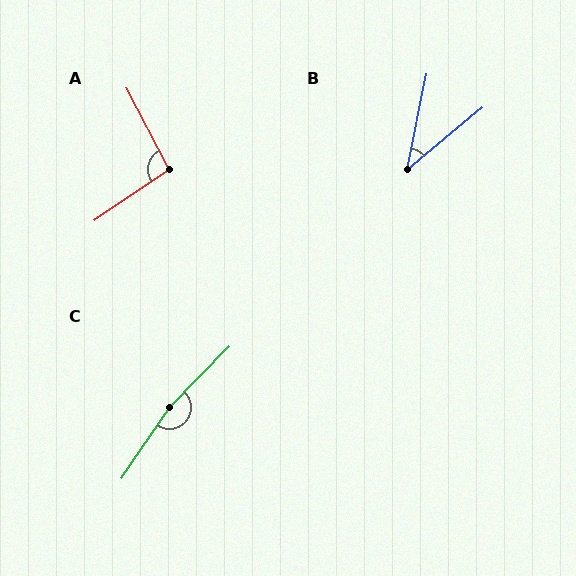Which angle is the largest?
C, at approximately 170 degrees.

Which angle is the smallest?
B, at approximately 39 degrees.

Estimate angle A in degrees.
Approximately 97 degrees.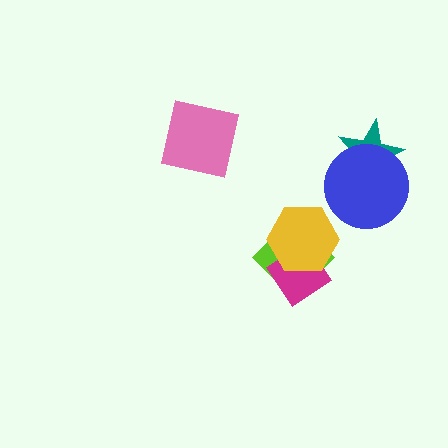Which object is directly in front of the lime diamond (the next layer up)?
The magenta diamond is directly in front of the lime diamond.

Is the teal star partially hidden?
Yes, it is partially covered by another shape.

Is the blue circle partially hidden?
No, no other shape covers it.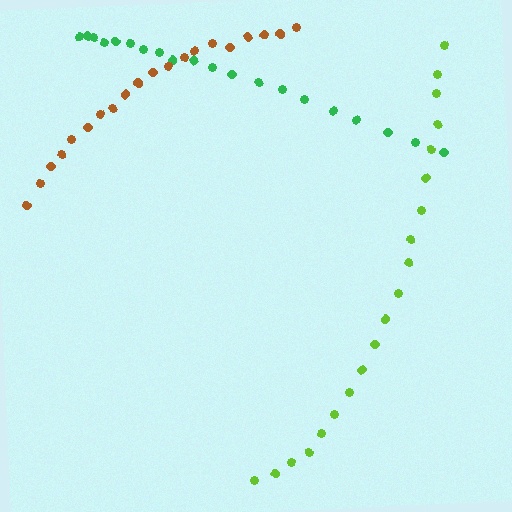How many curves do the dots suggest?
There are 3 distinct paths.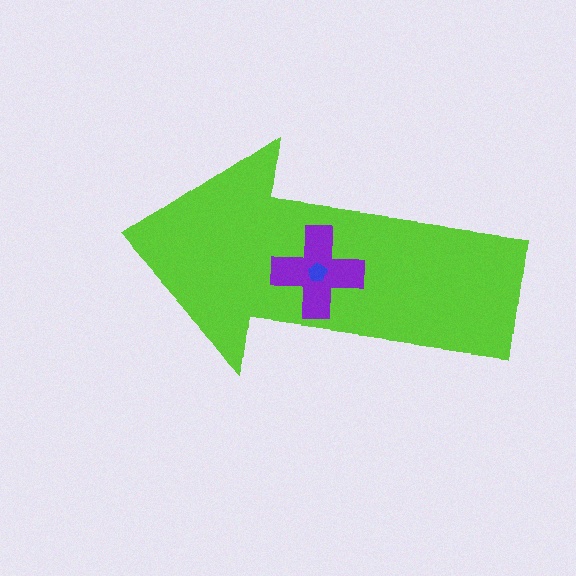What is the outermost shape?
The lime arrow.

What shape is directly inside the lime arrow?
The purple cross.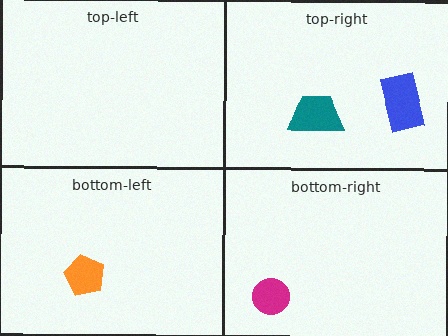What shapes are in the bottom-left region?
The orange pentagon.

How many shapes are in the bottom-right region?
1.